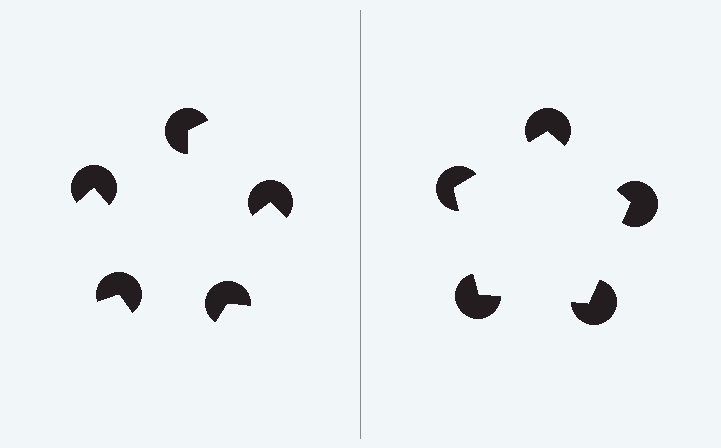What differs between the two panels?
The pac-man discs are positioned identically on both sides; only the wedge orientations differ. On the right they align to a pentagon; on the left they are misaligned.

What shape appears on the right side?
An illusory pentagon.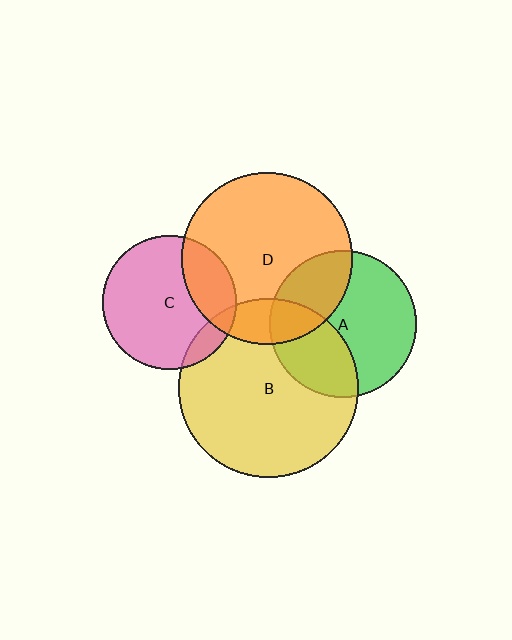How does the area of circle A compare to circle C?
Approximately 1.2 times.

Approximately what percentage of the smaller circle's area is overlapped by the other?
Approximately 15%.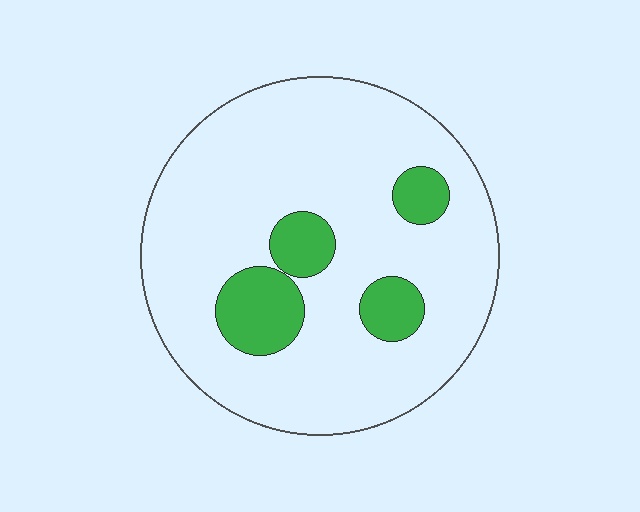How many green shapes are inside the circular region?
4.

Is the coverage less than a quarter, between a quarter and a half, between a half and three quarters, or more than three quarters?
Less than a quarter.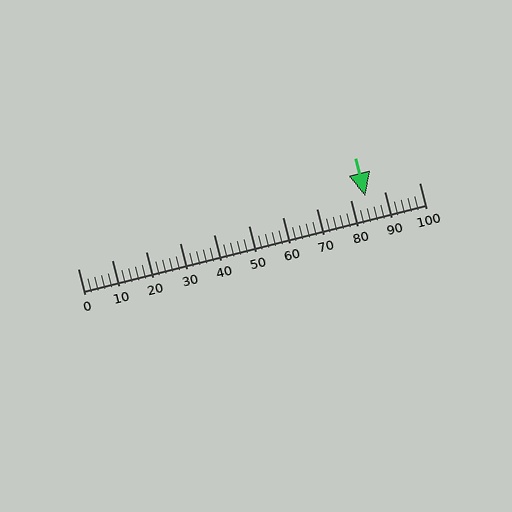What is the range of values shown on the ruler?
The ruler shows values from 0 to 100.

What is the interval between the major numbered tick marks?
The major tick marks are spaced 10 units apart.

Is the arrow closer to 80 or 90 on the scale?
The arrow is closer to 80.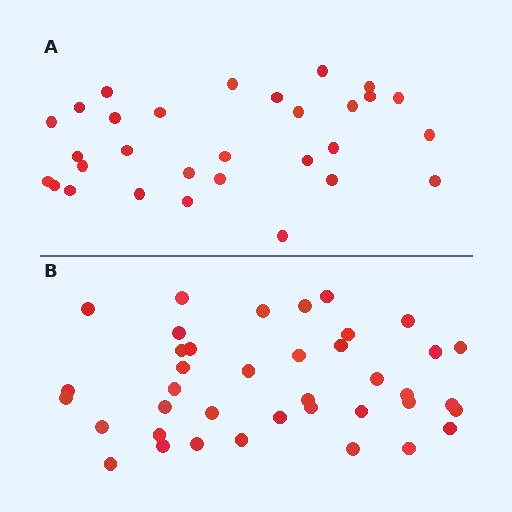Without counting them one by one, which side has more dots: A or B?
Region B (the bottom region) has more dots.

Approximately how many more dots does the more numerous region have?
Region B has roughly 8 or so more dots than region A.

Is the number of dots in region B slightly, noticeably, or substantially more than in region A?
Region B has noticeably more, but not dramatically so. The ratio is roughly 1.3 to 1.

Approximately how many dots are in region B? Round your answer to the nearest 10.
About 40 dots. (The exact count is 39, which rounds to 40.)